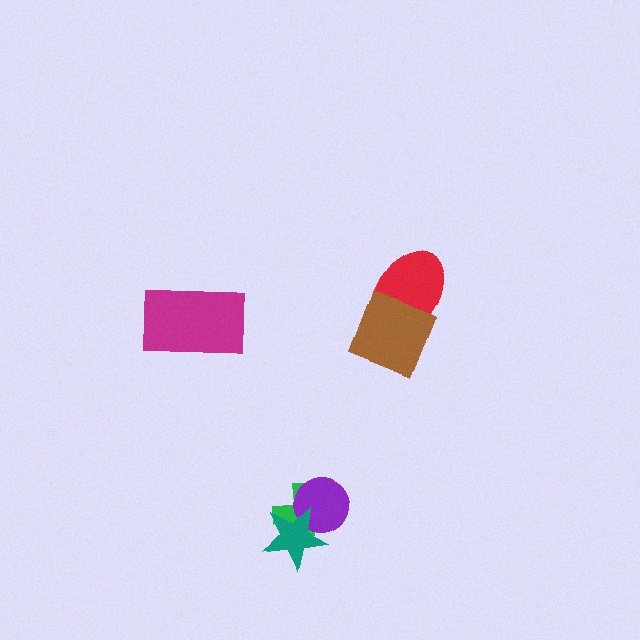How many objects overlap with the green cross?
2 objects overlap with the green cross.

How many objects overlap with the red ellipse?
1 object overlaps with the red ellipse.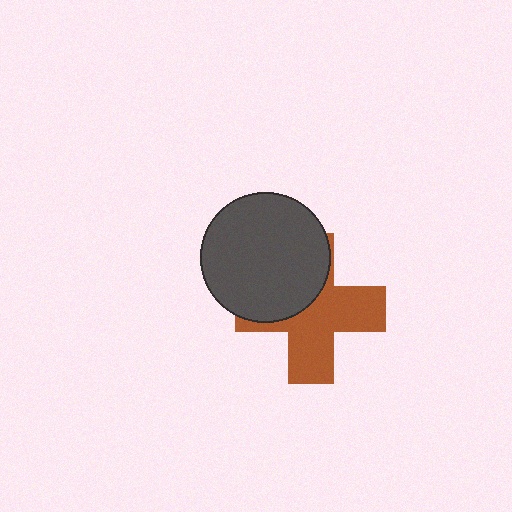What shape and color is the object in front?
The object in front is a dark gray circle.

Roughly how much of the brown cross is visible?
About half of it is visible (roughly 59%).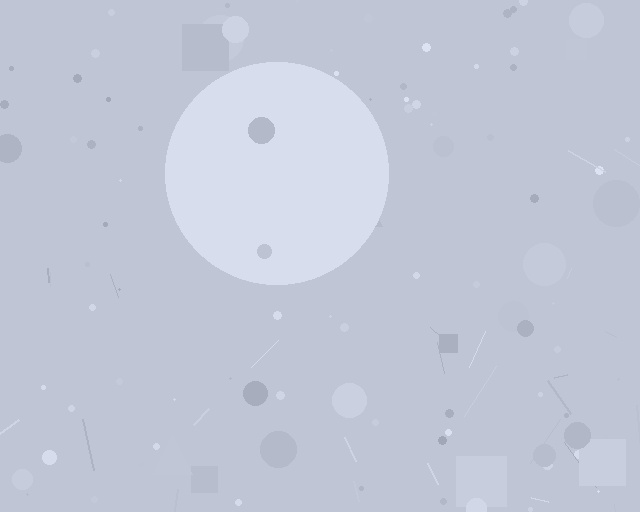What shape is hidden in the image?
A circle is hidden in the image.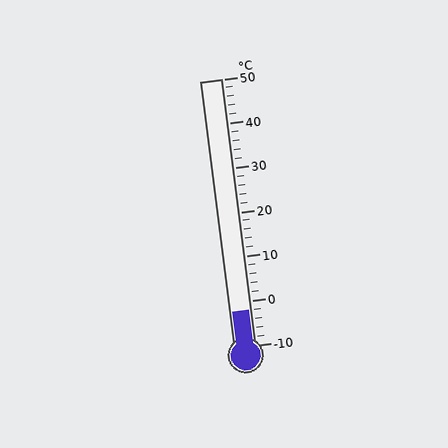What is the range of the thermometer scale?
The thermometer scale ranges from -10°C to 50°C.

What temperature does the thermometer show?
The thermometer shows approximately -2°C.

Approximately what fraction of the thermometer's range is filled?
The thermometer is filled to approximately 15% of its range.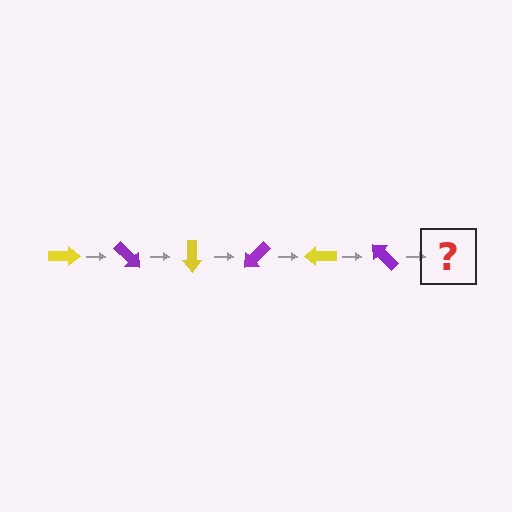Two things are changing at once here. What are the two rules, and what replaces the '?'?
The two rules are that it rotates 45 degrees each step and the color cycles through yellow and purple. The '?' should be a yellow arrow, rotated 270 degrees from the start.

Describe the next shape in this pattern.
It should be a yellow arrow, rotated 270 degrees from the start.